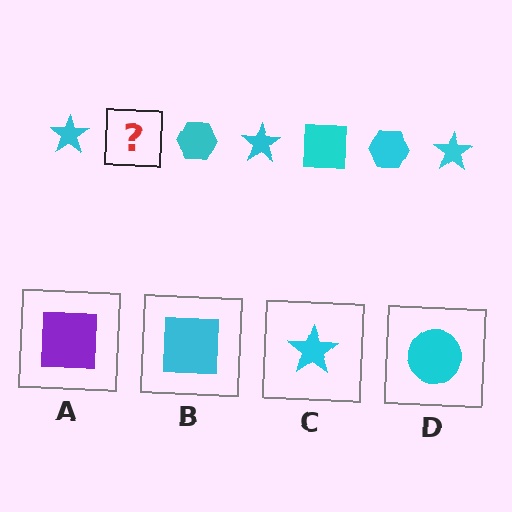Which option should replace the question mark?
Option B.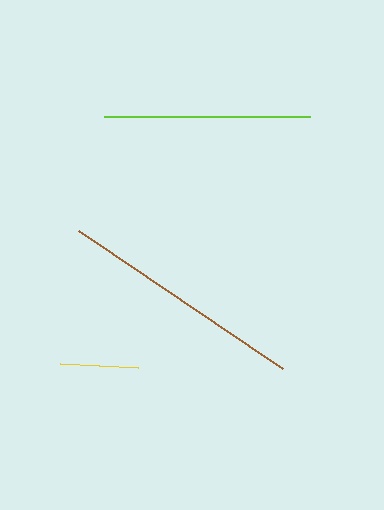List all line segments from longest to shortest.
From longest to shortest: brown, lime, yellow.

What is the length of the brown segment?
The brown segment is approximately 246 pixels long.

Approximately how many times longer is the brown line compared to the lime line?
The brown line is approximately 1.2 times the length of the lime line.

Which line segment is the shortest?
The yellow line is the shortest at approximately 79 pixels.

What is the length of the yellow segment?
The yellow segment is approximately 79 pixels long.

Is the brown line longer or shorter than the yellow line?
The brown line is longer than the yellow line.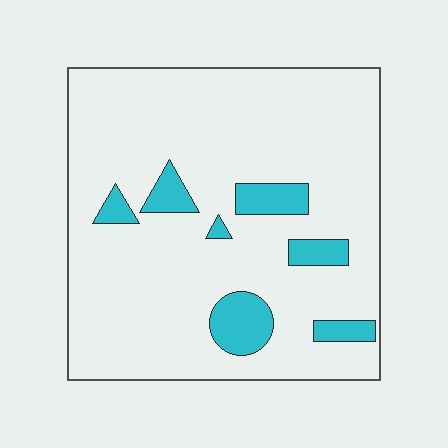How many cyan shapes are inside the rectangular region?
7.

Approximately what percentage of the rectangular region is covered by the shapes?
Approximately 10%.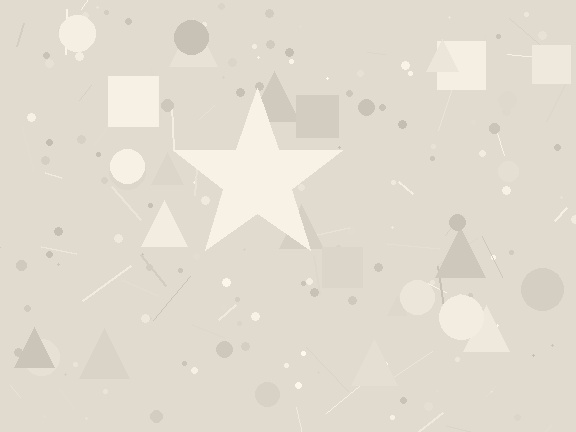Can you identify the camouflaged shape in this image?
The camouflaged shape is a star.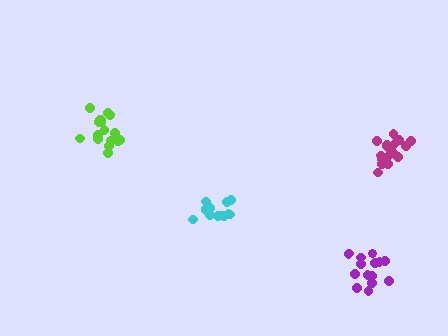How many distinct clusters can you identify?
There are 4 distinct clusters.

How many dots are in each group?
Group 1: 18 dots, Group 2: 15 dots, Group 3: 17 dots, Group 4: 13 dots (63 total).